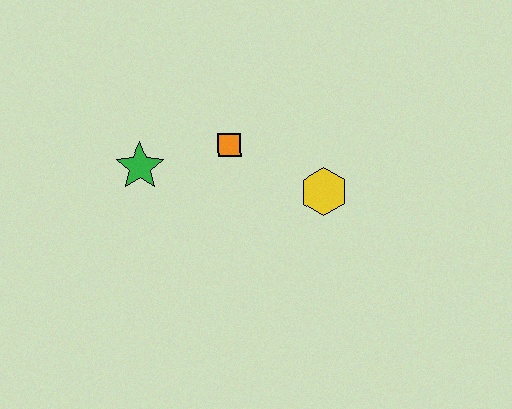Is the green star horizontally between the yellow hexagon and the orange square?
No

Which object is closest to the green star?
The orange square is closest to the green star.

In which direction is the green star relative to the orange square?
The green star is to the left of the orange square.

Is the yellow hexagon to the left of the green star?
No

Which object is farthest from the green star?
The yellow hexagon is farthest from the green star.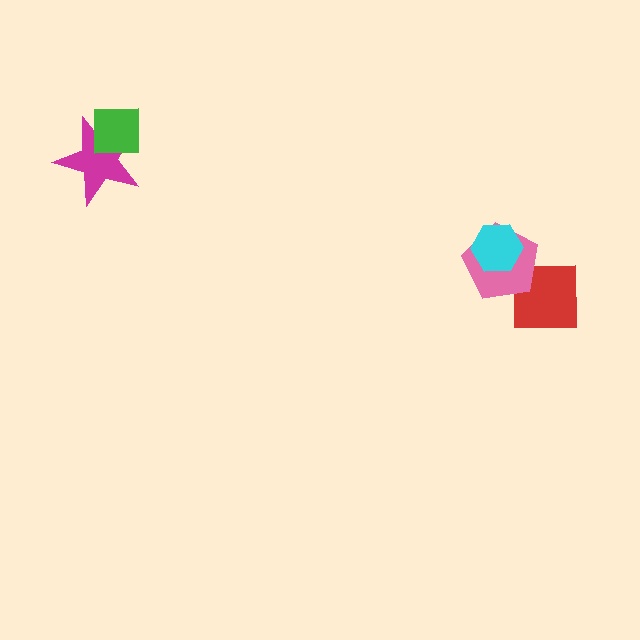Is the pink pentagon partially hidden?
Yes, it is partially covered by another shape.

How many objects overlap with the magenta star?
1 object overlaps with the magenta star.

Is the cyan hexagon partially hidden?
No, no other shape covers it.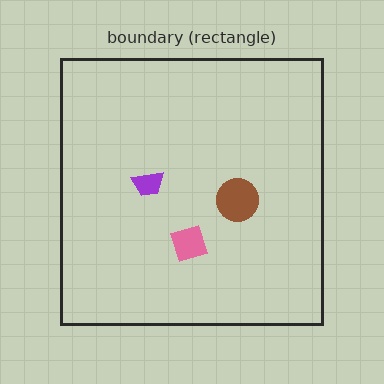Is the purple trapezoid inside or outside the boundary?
Inside.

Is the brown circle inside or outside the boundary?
Inside.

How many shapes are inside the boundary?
3 inside, 0 outside.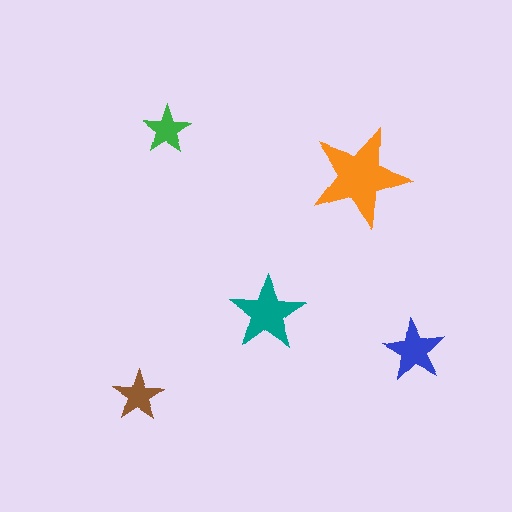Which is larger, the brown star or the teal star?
The teal one.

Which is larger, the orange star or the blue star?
The orange one.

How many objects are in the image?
There are 5 objects in the image.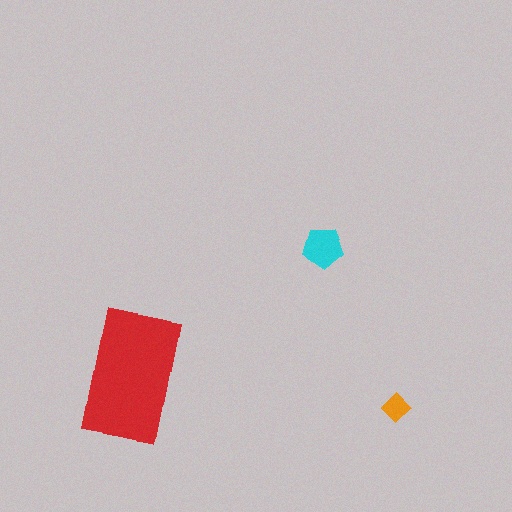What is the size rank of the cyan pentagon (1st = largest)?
2nd.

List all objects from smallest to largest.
The orange diamond, the cyan pentagon, the red rectangle.